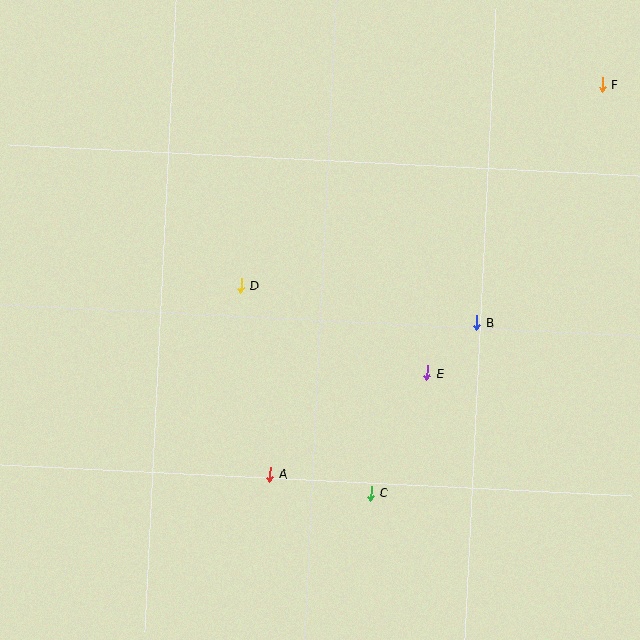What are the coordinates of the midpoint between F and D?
The midpoint between F and D is at (421, 185).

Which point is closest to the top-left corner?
Point D is closest to the top-left corner.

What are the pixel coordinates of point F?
Point F is at (602, 84).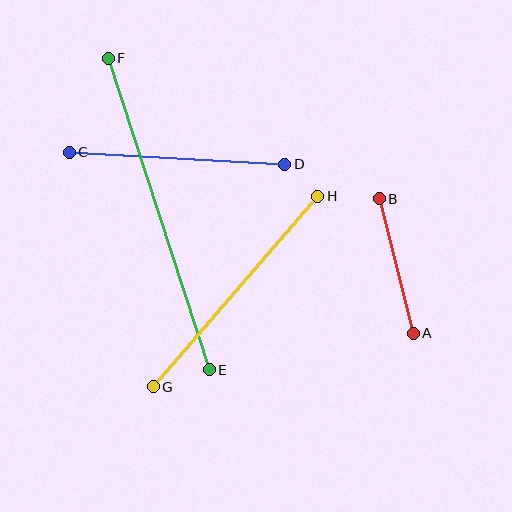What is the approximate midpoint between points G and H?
The midpoint is at approximately (235, 291) pixels.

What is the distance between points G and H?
The distance is approximately 252 pixels.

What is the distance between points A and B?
The distance is approximately 139 pixels.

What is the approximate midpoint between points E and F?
The midpoint is at approximately (159, 214) pixels.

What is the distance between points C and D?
The distance is approximately 216 pixels.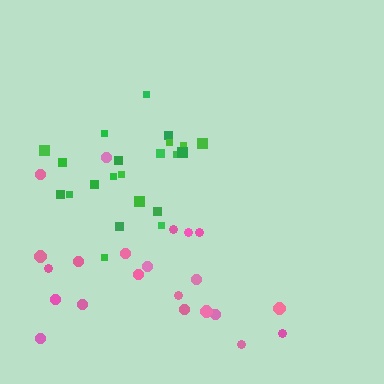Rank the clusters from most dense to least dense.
green, pink.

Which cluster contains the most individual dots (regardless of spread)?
Green (22).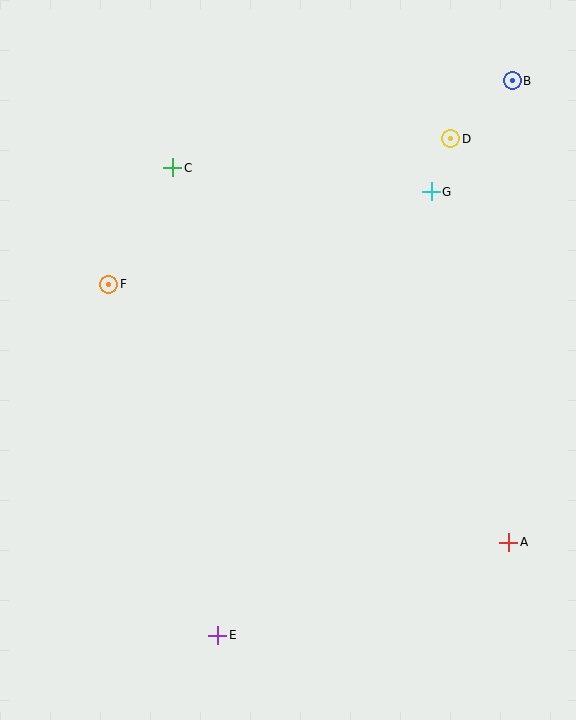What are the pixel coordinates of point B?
Point B is at (512, 81).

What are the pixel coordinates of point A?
Point A is at (509, 542).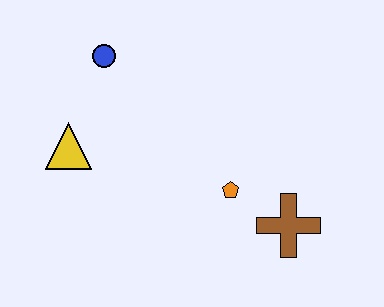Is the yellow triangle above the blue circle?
No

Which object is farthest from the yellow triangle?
The brown cross is farthest from the yellow triangle.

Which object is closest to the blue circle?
The yellow triangle is closest to the blue circle.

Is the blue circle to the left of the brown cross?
Yes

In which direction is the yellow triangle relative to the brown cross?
The yellow triangle is to the left of the brown cross.